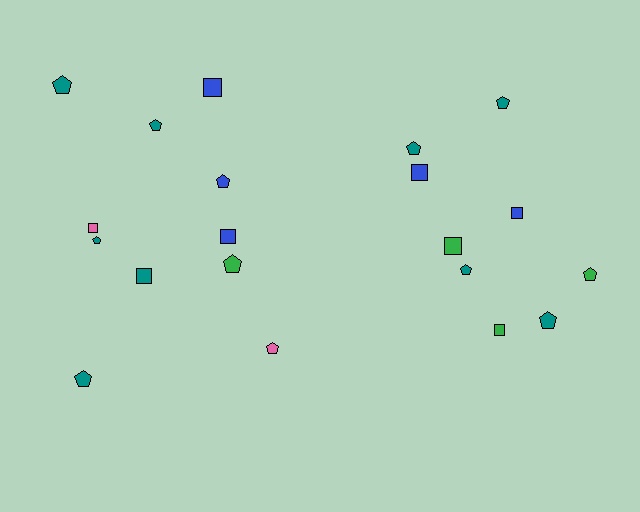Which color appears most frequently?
Teal, with 9 objects.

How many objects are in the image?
There are 20 objects.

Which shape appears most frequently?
Pentagon, with 12 objects.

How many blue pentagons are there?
There is 1 blue pentagon.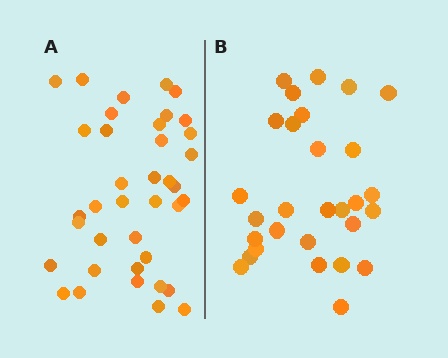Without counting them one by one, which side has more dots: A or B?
Region A (the left region) has more dots.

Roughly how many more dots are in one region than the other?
Region A has roughly 8 or so more dots than region B.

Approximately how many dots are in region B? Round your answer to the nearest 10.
About 30 dots. (The exact count is 29, which rounds to 30.)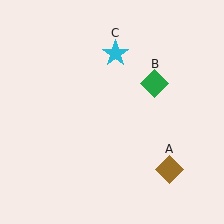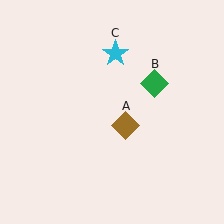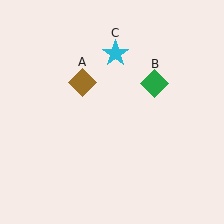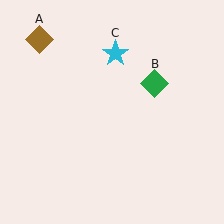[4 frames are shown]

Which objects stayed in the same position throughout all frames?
Green diamond (object B) and cyan star (object C) remained stationary.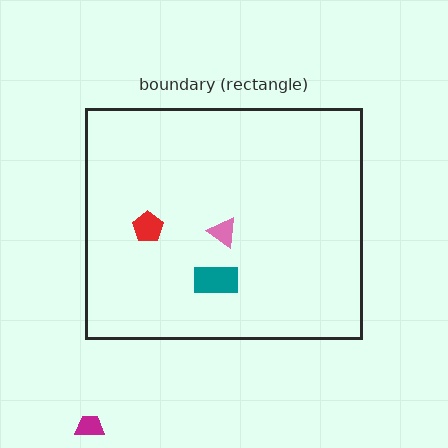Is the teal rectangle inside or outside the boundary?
Inside.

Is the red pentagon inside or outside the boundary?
Inside.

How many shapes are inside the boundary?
3 inside, 1 outside.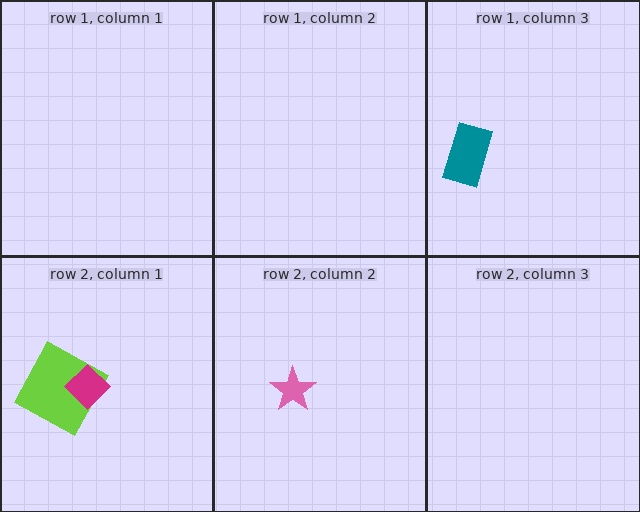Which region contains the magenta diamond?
The row 2, column 1 region.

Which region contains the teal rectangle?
The row 1, column 3 region.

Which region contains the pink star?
The row 2, column 2 region.